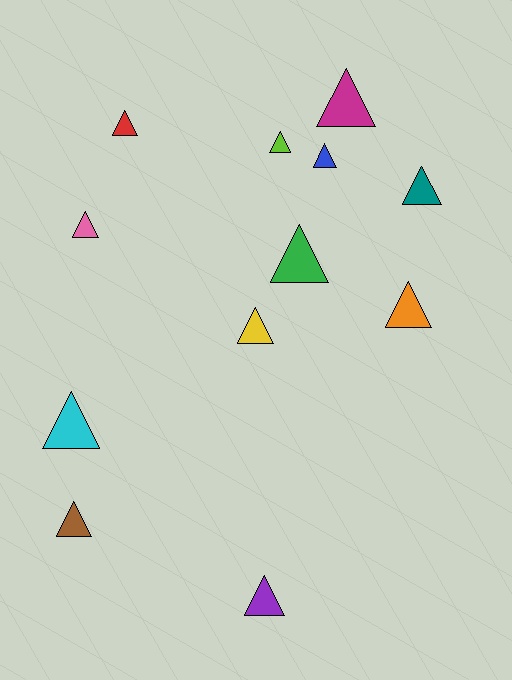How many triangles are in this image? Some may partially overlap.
There are 12 triangles.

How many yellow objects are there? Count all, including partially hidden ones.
There is 1 yellow object.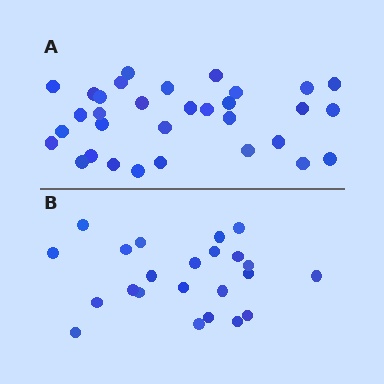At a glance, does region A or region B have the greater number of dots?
Region A (the top region) has more dots.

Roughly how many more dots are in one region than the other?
Region A has roughly 8 or so more dots than region B.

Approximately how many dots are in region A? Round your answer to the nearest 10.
About 30 dots. (The exact count is 32, which rounds to 30.)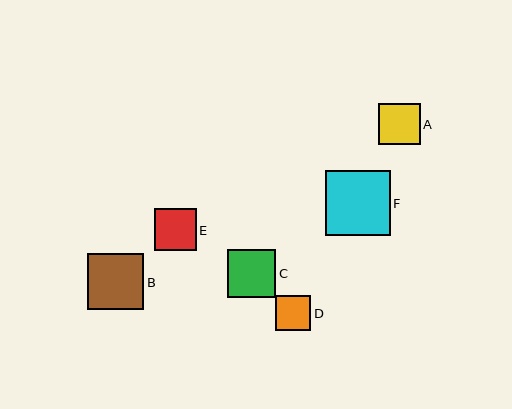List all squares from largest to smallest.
From largest to smallest: F, B, C, E, A, D.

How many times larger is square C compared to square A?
Square C is approximately 1.2 times the size of square A.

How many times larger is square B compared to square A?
Square B is approximately 1.4 times the size of square A.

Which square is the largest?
Square F is the largest with a size of approximately 65 pixels.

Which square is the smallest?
Square D is the smallest with a size of approximately 35 pixels.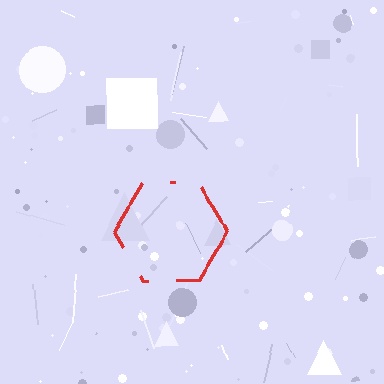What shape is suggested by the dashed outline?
The dashed outline suggests a hexagon.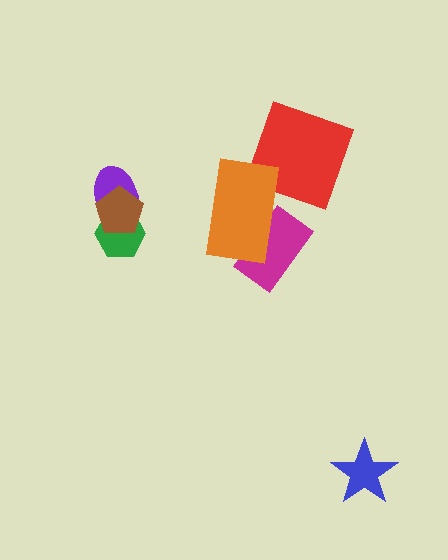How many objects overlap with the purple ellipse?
2 objects overlap with the purple ellipse.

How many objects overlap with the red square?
1 object overlaps with the red square.